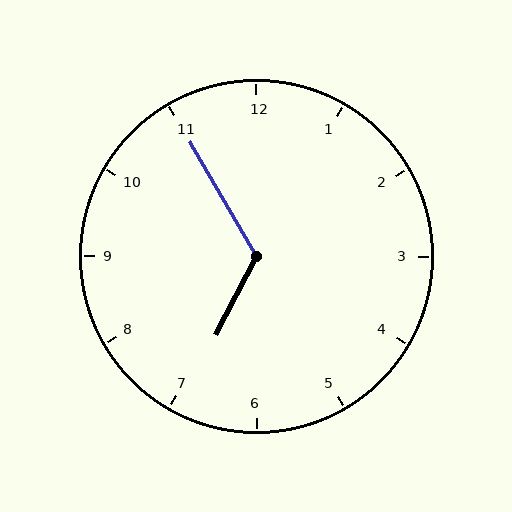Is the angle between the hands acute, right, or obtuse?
It is obtuse.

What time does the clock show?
6:55.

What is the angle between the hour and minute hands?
Approximately 122 degrees.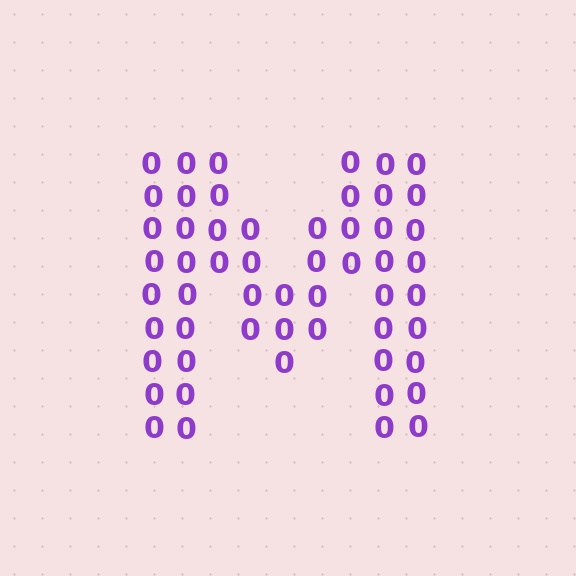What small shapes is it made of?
It is made of small digit 0's.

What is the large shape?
The large shape is the letter M.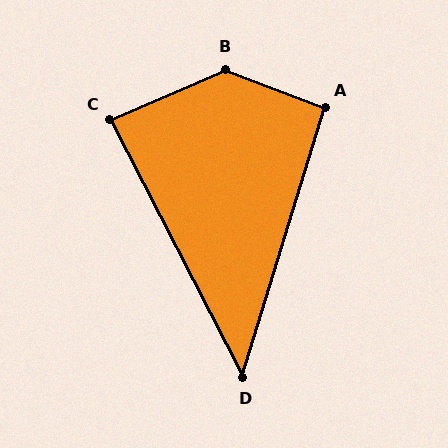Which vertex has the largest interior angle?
B, at approximately 136 degrees.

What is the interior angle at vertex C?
Approximately 86 degrees (approximately right).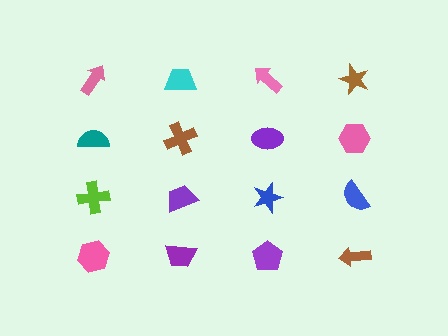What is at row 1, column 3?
A pink arrow.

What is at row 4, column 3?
A purple pentagon.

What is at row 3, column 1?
A lime cross.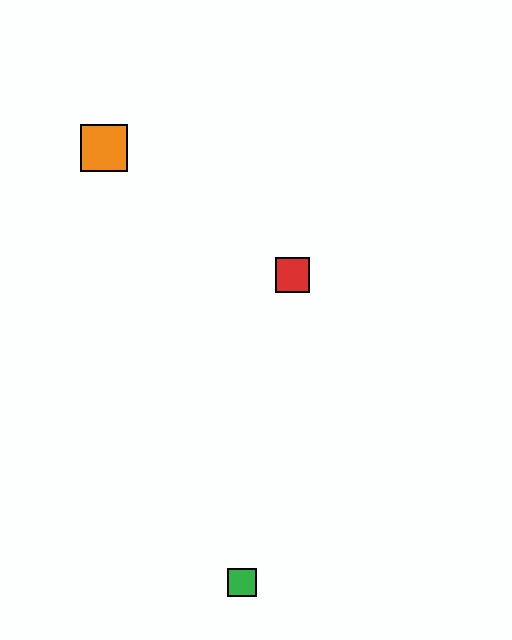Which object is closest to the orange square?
The red square is closest to the orange square.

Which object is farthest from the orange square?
The green square is farthest from the orange square.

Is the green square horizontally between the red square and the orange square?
Yes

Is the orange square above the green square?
Yes